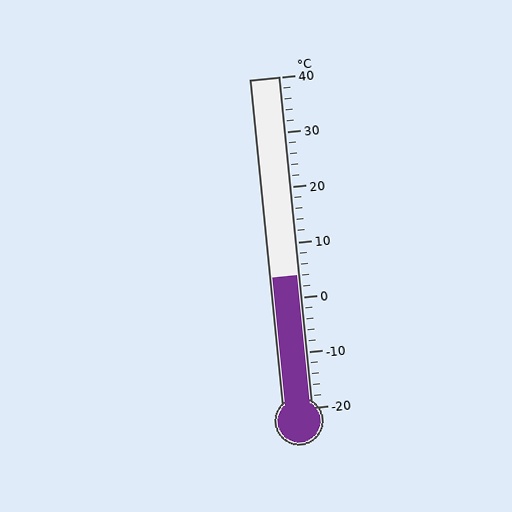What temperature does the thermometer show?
The thermometer shows approximately 4°C.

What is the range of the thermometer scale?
The thermometer scale ranges from -20°C to 40°C.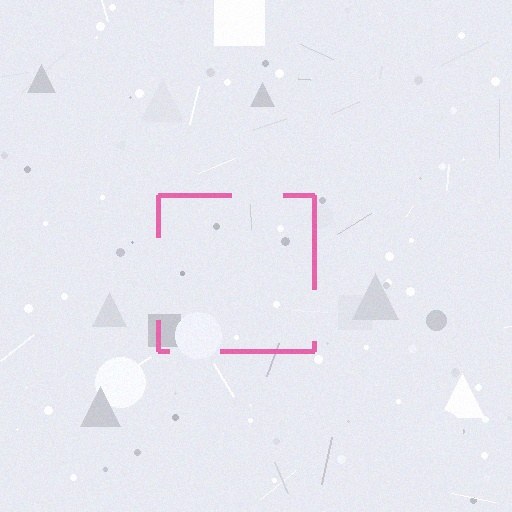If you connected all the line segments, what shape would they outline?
They would outline a square.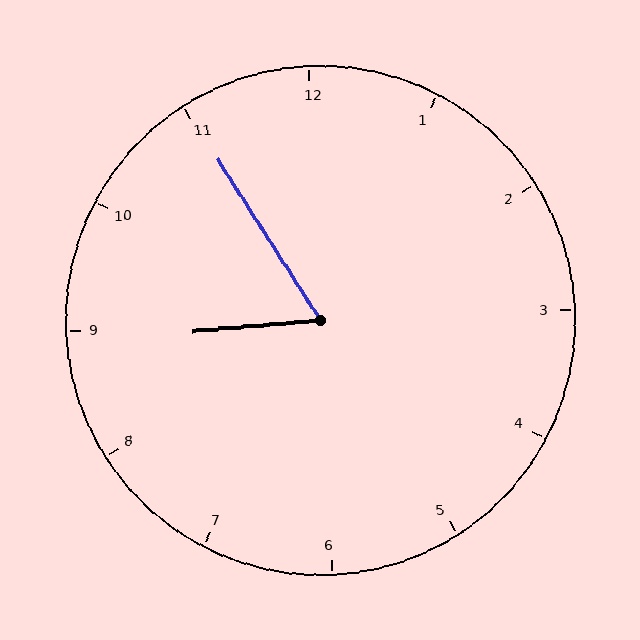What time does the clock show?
8:55.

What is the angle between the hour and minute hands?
Approximately 62 degrees.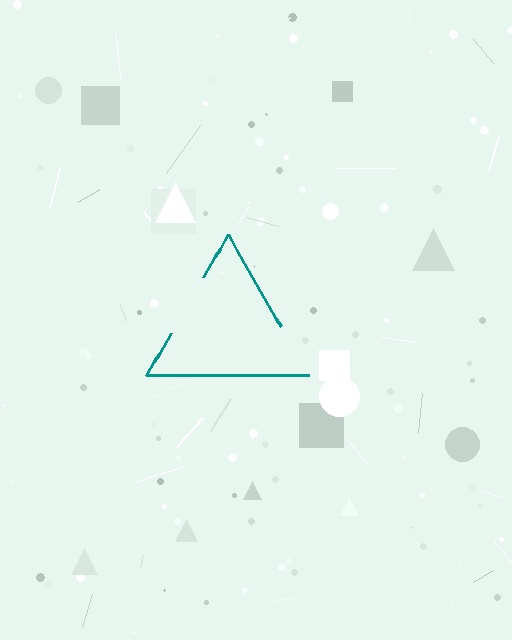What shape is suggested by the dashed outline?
The dashed outline suggests a triangle.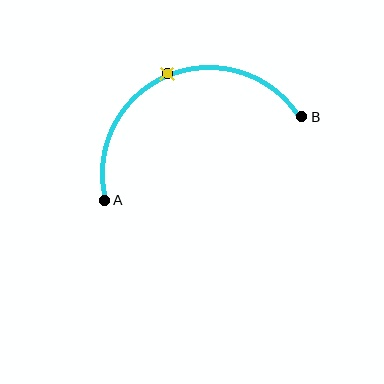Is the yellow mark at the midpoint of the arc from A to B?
Yes. The yellow mark lies on the arc at equal arc-length from both A and B — it is the arc midpoint.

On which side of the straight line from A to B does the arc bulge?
The arc bulges above the straight line connecting A and B.